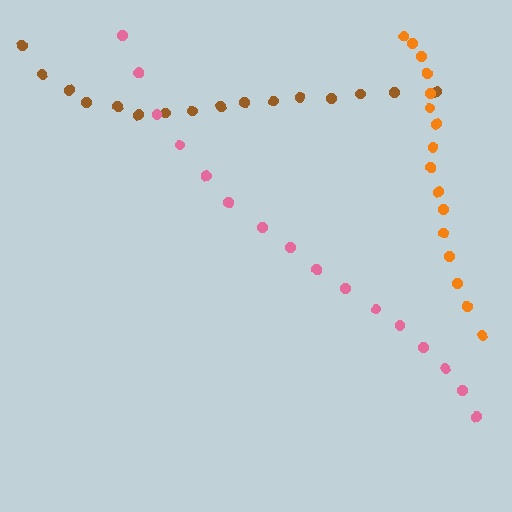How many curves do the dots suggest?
There are 3 distinct paths.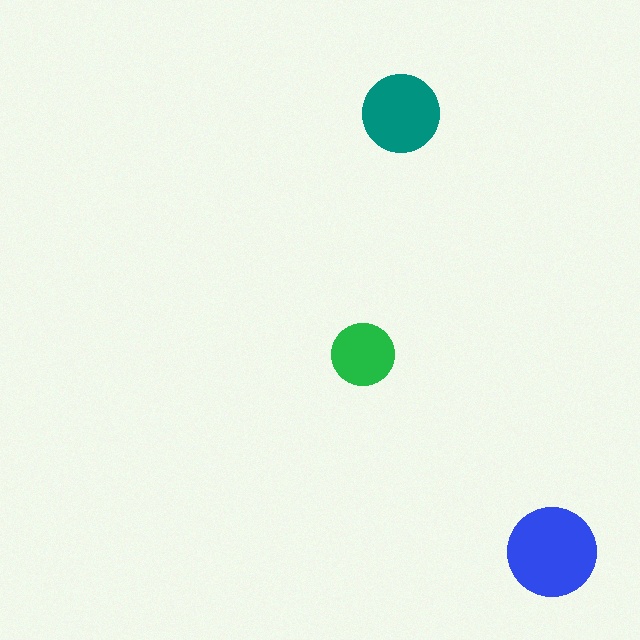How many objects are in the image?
There are 3 objects in the image.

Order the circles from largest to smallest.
the blue one, the teal one, the green one.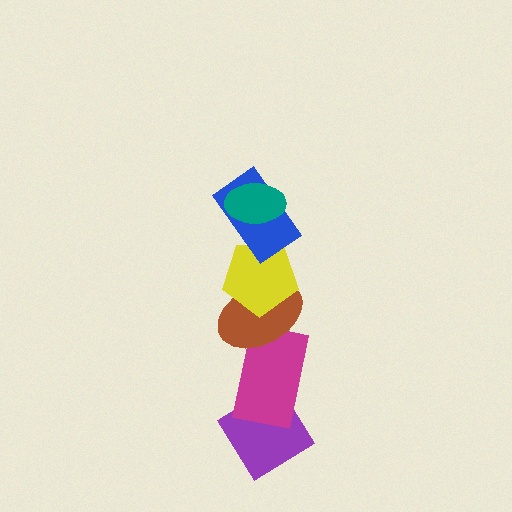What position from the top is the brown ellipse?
The brown ellipse is 4th from the top.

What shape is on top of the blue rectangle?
The teal ellipse is on top of the blue rectangle.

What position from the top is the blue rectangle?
The blue rectangle is 2nd from the top.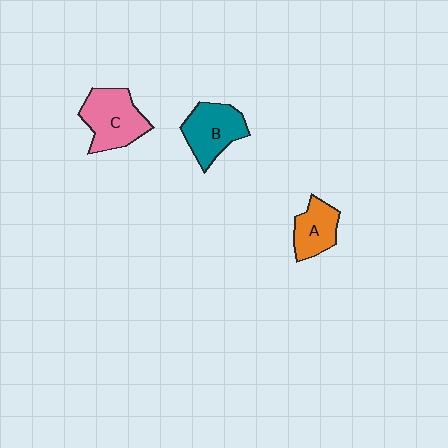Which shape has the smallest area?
Shape A (orange).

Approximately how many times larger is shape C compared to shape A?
Approximately 1.5 times.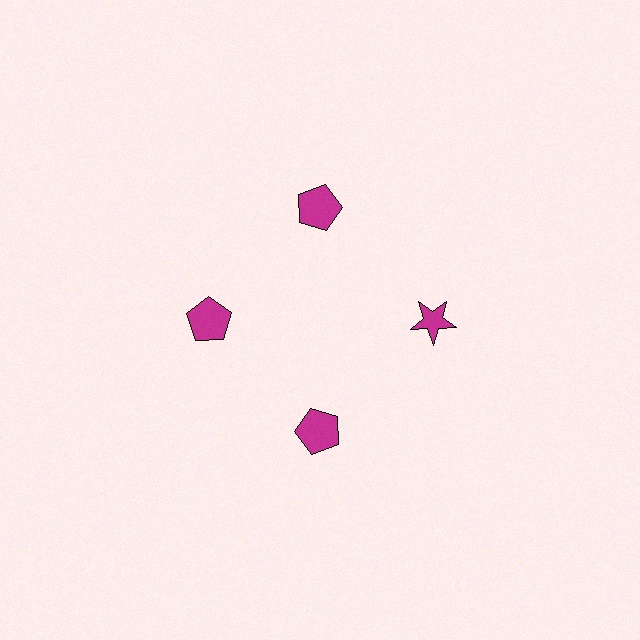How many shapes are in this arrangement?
There are 4 shapes arranged in a ring pattern.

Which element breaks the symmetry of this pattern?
The magenta star at roughly the 3 o'clock position breaks the symmetry. All other shapes are magenta pentagons.